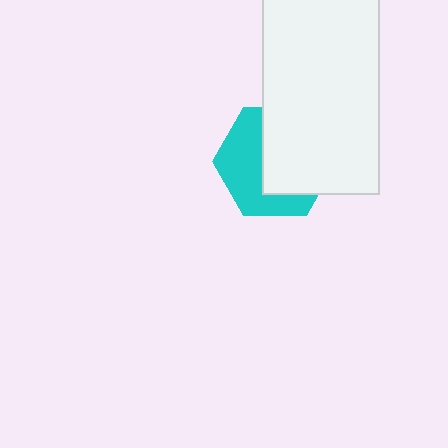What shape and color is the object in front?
The object in front is a white rectangle.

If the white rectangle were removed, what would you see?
You would see the complete cyan hexagon.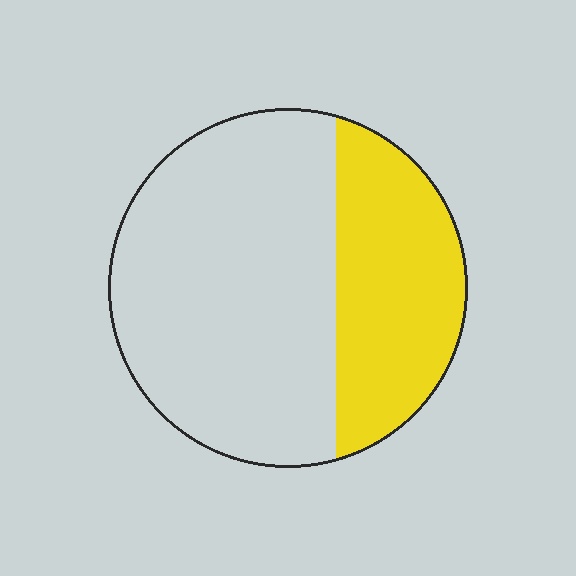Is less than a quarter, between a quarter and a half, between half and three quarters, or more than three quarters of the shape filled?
Between a quarter and a half.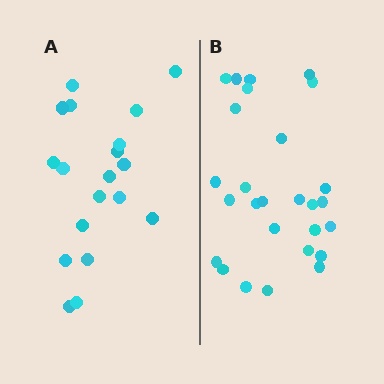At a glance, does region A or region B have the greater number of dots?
Region B (the right region) has more dots.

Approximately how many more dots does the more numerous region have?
Region B has roughly 8 or so more dots than region A.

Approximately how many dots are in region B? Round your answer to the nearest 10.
About 30 dots. (The exact count is 27, which rounds to 30.)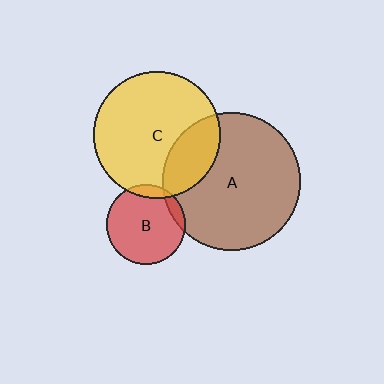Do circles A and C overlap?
Yes.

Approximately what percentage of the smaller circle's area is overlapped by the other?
Approximately 25%.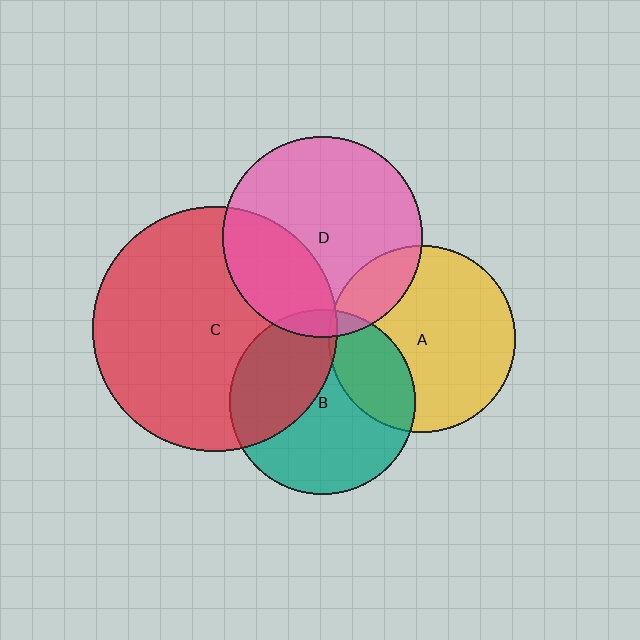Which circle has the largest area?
Circle C (red).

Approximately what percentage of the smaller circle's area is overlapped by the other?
Approximately 15%.